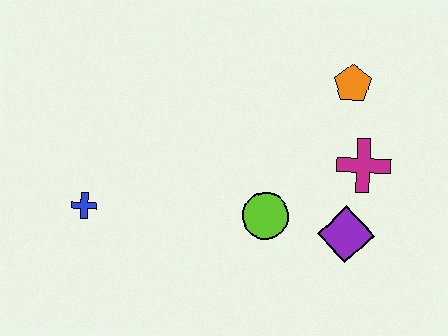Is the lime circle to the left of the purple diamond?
Yes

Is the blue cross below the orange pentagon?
Yes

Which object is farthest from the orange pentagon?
The blue cross is farthest from the orange pentagon.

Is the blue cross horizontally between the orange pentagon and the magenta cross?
No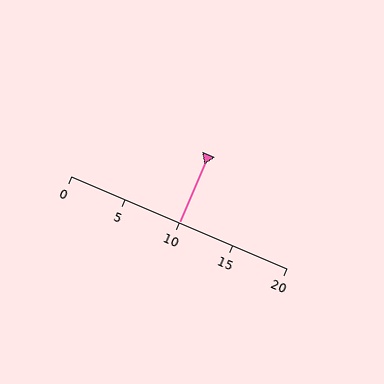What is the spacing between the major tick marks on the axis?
The major ticks are spaced 5 apart.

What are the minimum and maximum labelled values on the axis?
The axis runs from 0 to 20.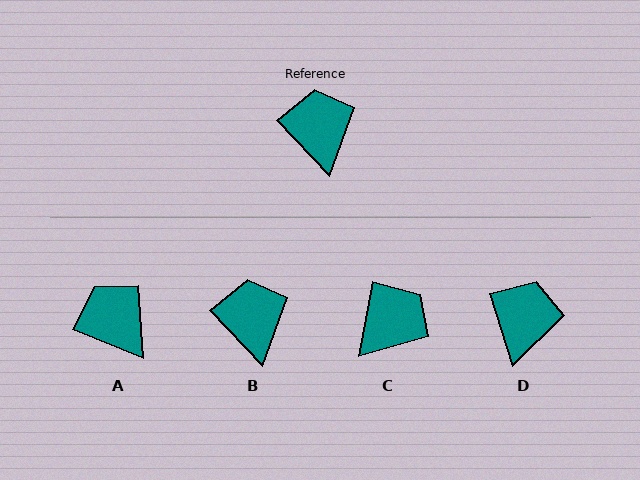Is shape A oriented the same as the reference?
No, it is off by about 24 degrees.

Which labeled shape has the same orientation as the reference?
B.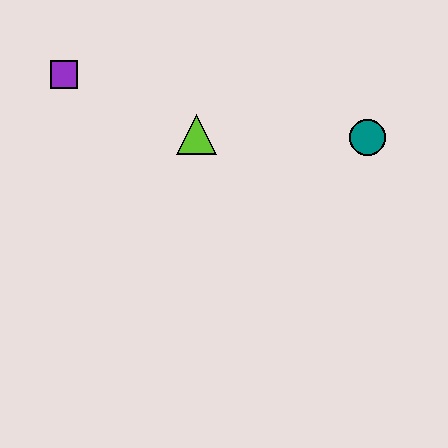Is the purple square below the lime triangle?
No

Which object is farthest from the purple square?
The teal circle is farthest from the purple square.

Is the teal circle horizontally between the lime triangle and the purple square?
No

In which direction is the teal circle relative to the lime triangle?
The teal circle is to the right of the lime triangle.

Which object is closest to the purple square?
The lime triangle is closest to the purple square.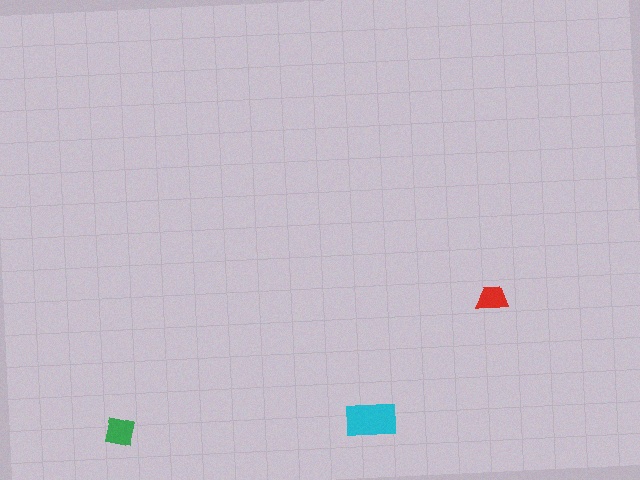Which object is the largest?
The cyan rectangle.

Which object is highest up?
The red trapezoid is topmost.